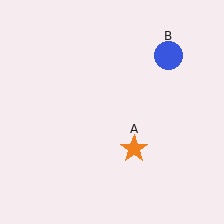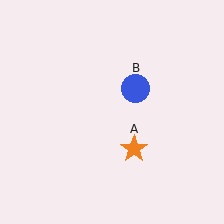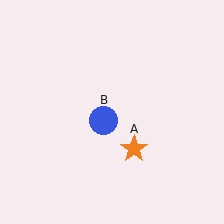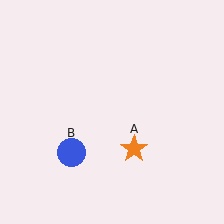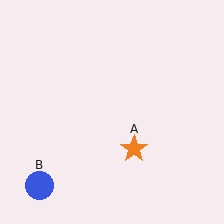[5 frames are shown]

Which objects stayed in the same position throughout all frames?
Orange star (object A) remained stationary.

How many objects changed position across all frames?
1 object changed position: blue circle (object B).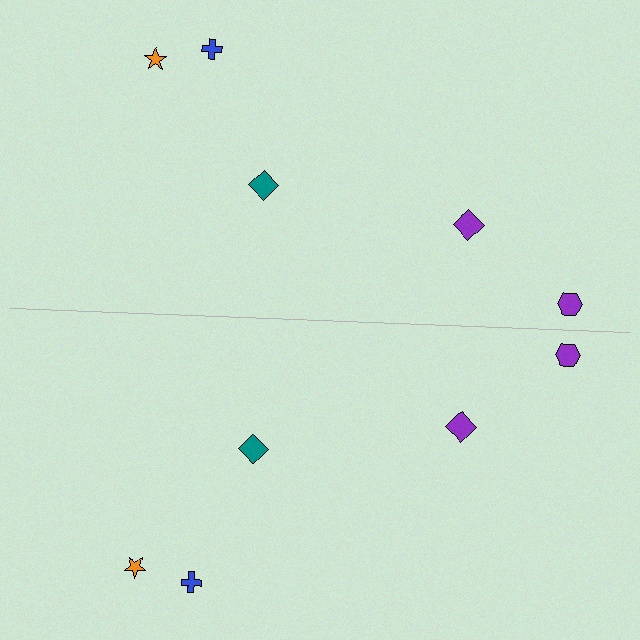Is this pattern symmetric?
Yes, this pattern has bilateral (reflection) symmetry.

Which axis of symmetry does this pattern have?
The pattern has a horizontal axis of symmetry running through the center of the image.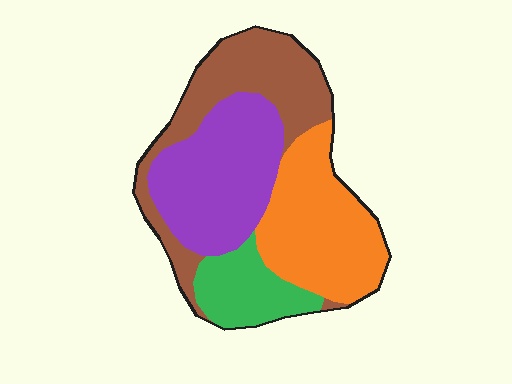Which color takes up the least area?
Green, at roughly 15%.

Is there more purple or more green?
Purple.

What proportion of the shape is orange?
Orange covers roughly 30% of the shape.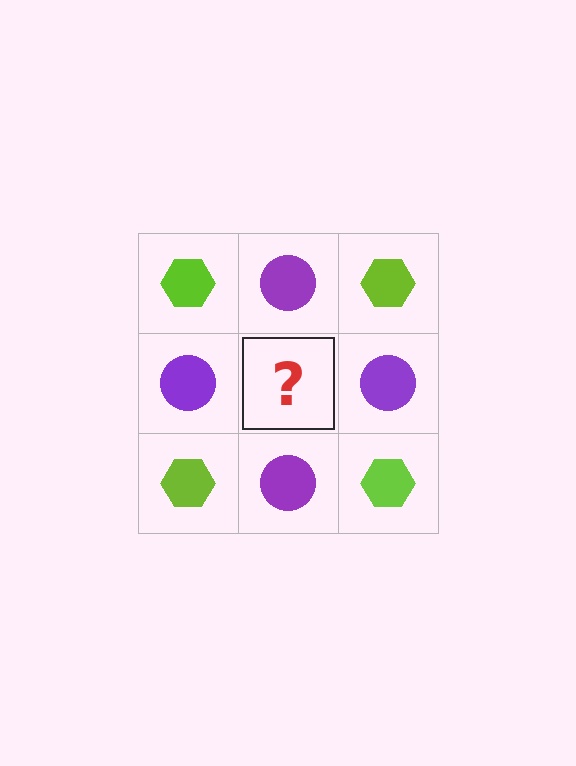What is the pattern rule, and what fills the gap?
The rule is that it alternates lime hexagon and purple circle in a checkerboard pattern. The gap should be filled with a lime hexagon.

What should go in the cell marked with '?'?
The missing cell should contain a lime hexagon.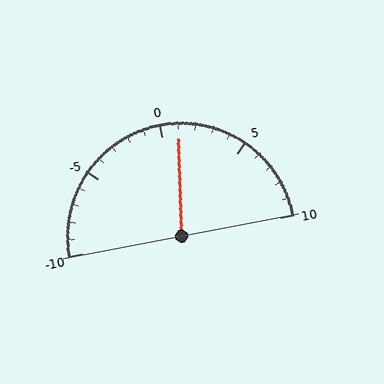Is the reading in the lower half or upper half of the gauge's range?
The reading is in the upper half of the range (-10 to 10).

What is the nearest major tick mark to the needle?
The nearest major tick mark is 0.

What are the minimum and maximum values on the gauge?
The gauge ranges from -10 to 10.